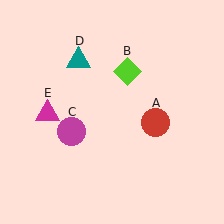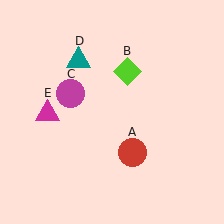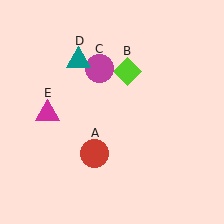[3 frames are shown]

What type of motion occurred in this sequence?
The red circle (object A), magenta circle (object C) rotated clockwise around the center of the scene.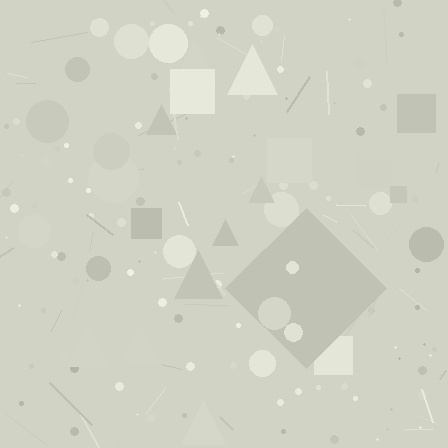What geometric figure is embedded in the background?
A diamond is embedded in the background.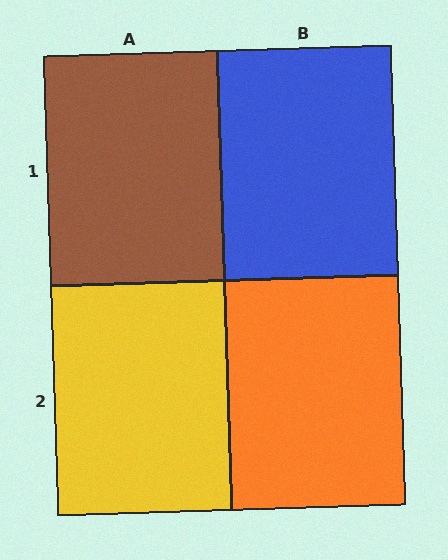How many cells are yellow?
1 cell is yellow.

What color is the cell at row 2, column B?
Orange.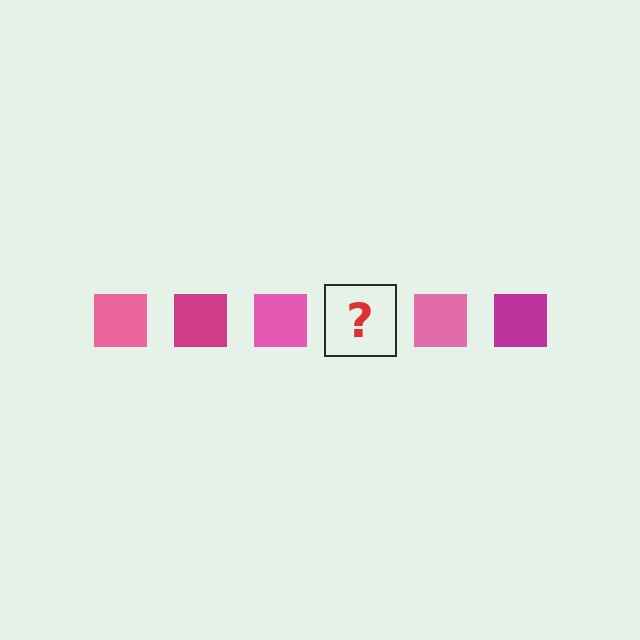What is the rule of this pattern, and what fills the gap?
The rule is that the pattern cycles through pink, magenta squares. The gap should be filled with a magenta square.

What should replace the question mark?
The question mark should be replaced with a magenta square.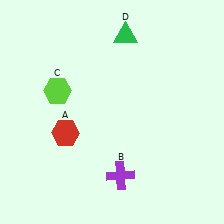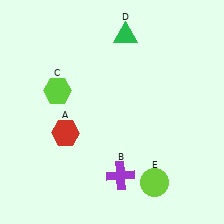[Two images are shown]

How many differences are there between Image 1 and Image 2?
There is 1 difference between the two images.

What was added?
A lime circle (E) was added in Image 2.